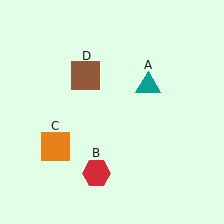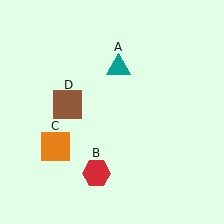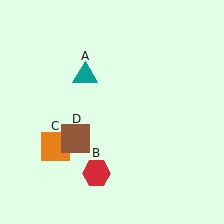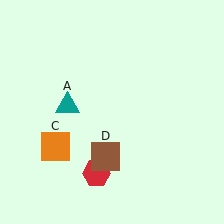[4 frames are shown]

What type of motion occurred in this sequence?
The teal triangle (object A), brown square (object D) rotated counterclockwise around the center of the scene.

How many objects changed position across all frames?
2 objects changed position: teal triangle (object A), brown square (object D).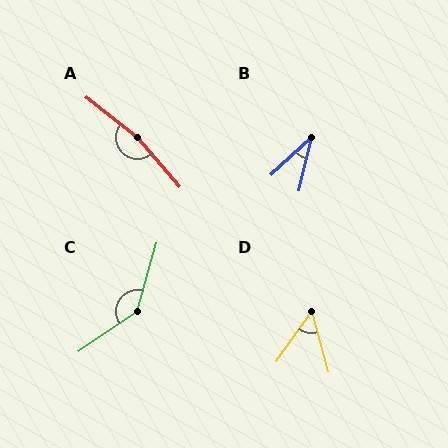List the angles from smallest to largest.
B (34°), D (50°), C (140°), A (168°).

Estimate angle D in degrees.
Approximately 50 degrees.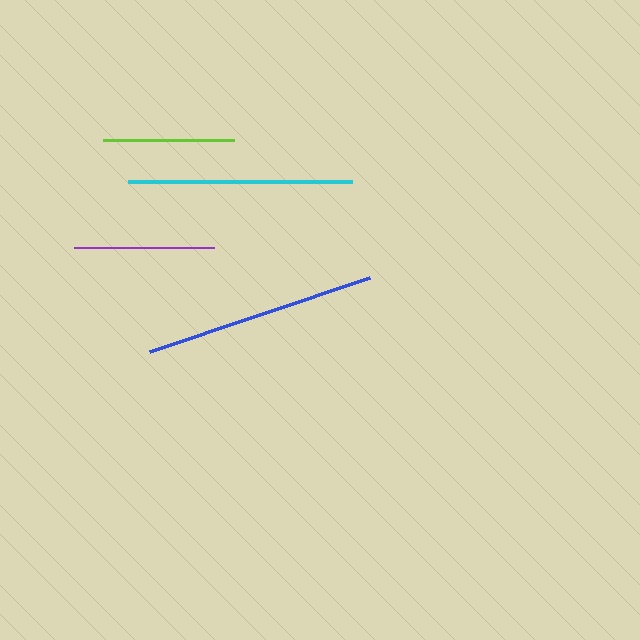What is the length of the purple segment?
The purple segment is approximately 140 pixels long.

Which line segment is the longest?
The blue line is the longest at approximately 232 pixels.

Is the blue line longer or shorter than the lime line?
The blue line is longer than the lime line.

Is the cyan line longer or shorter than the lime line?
The cyan line is longer than the lime line.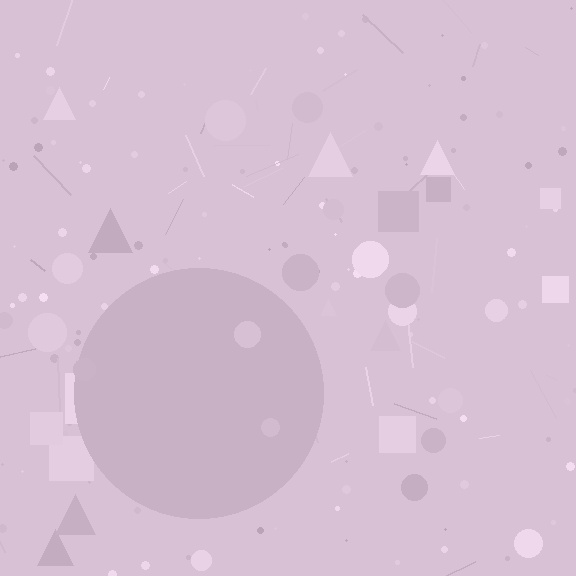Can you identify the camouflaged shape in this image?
The camouflaged shape is a circle.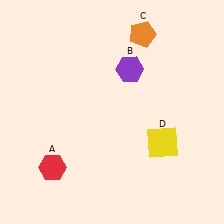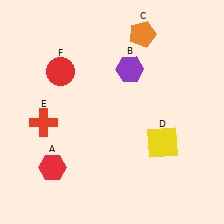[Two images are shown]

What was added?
A red cross (E), a red circle (F) were added in Image 2.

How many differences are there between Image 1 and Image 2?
There are 2 differences between the two images.